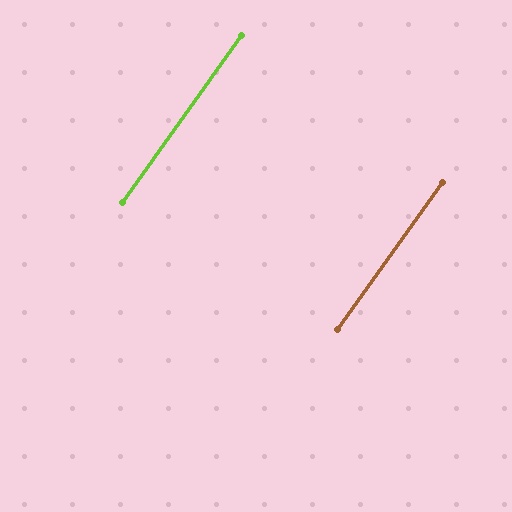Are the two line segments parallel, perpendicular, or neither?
Parallel — their directions differ by only 0.1°.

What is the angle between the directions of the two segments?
Approximately 0 degrees.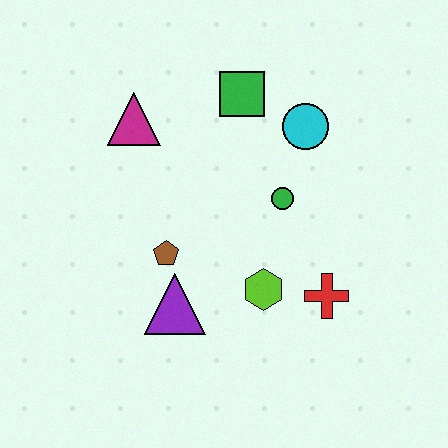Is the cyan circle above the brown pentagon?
Yes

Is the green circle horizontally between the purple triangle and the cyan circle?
Yes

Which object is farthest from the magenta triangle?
The red cross is farthest from the magenta triangle.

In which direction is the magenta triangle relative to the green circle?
The magenta triangle is to the left of the green circle.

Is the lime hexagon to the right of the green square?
Yes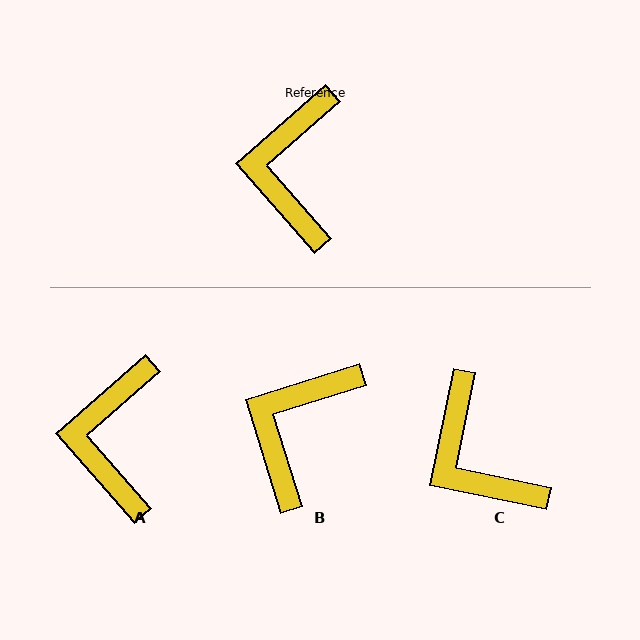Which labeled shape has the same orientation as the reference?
A.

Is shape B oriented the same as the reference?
No, it is off by about 24 degrees.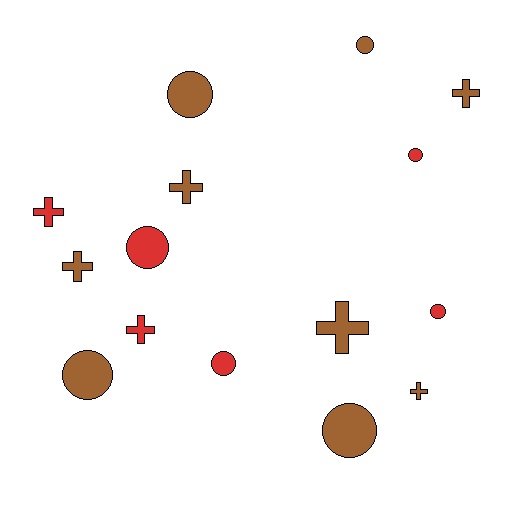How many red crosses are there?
There are 2 red crosses.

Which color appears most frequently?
Brown, with 9 objects.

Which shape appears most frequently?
Circle, with 8 objects.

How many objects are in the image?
There are 15 objects.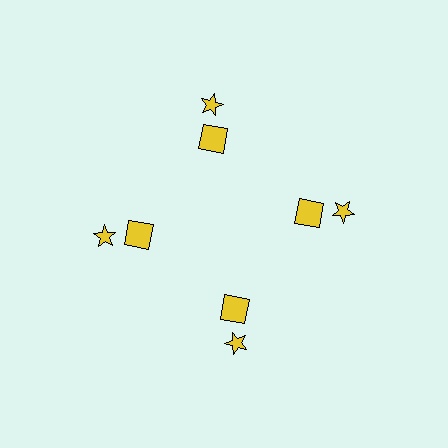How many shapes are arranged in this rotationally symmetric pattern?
There are 8 shapes, arranged in 4 groups of 2.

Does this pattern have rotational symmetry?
Yes, this pattern has 4-fold rotational symmetry. It looks the same after rotating 90 degrees around the center.